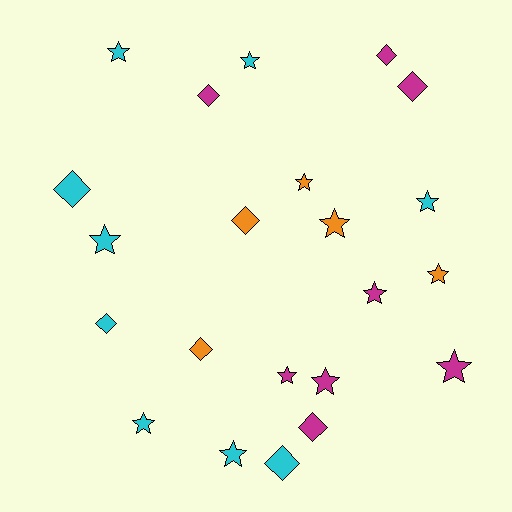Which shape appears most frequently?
Star, with 13 objects.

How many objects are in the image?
There are 22 objects.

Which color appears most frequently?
Cyan, with 9 objects.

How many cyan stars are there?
There are 6 cyan stars.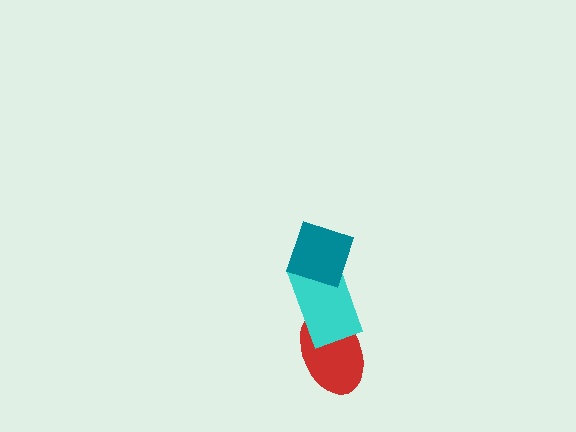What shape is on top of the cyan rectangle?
The teal diamond is on top of the cyan rectangle.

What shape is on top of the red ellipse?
The cyan rectangle is on top of the red ellipse.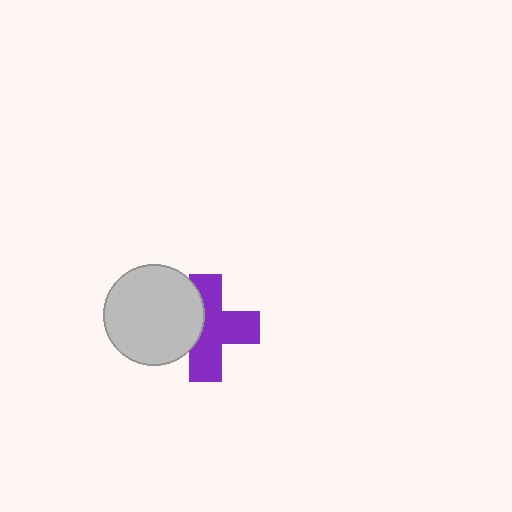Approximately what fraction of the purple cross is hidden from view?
Roughly 34% of the purple cross is hidden behind the light gray circle.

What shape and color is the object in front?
The object in front is a light gray circle.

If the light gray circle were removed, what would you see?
You would see the complete purple cross.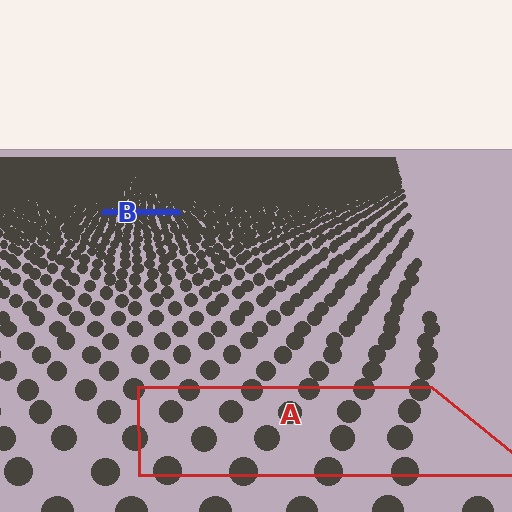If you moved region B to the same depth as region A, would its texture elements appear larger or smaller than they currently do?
They would appear larger. At a closer depth, the same texture elements are projected at a bigger on-screen size.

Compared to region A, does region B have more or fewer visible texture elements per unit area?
Region B has more texture elements per unit area — they are packed more densely because it is farther away.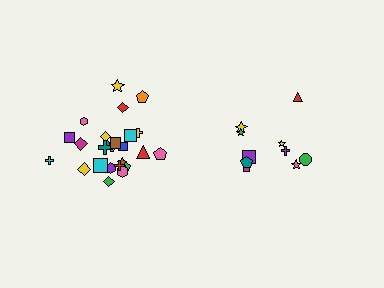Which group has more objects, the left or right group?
The left group.